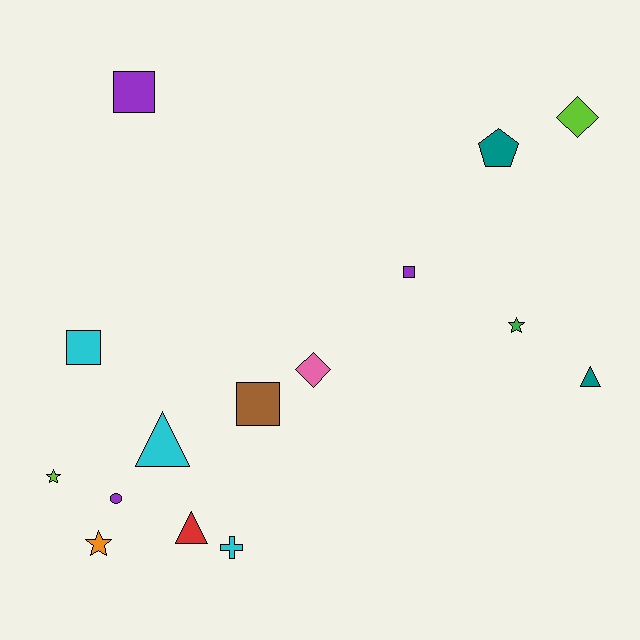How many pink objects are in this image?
There is 1 pink object.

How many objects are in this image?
There are 15 objects.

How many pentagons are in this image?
There is 1 pentagon.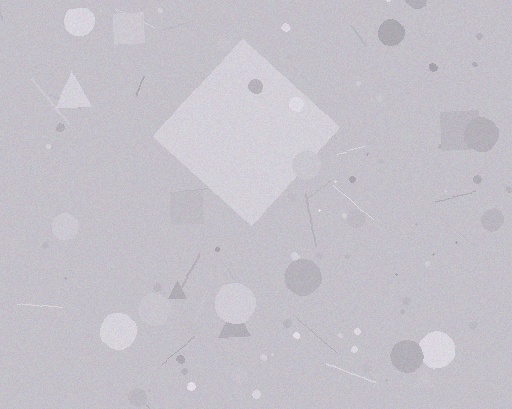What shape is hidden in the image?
A diamond is hidden in the image.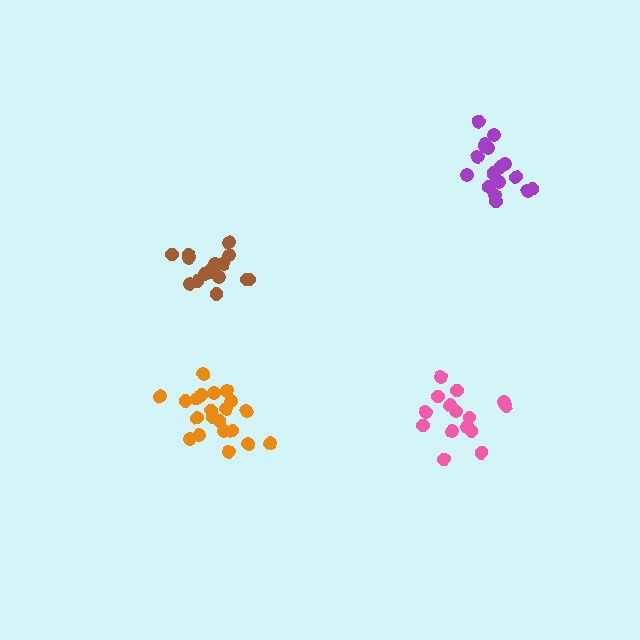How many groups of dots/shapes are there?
There are 4 groups.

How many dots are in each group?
Group 1: 15 dots, Group 2: 18 dots, Group 3: 16 dots, Group 4: 21 dots (70 total).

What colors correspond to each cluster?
The clusters are colored: pink, purple, brown, orange.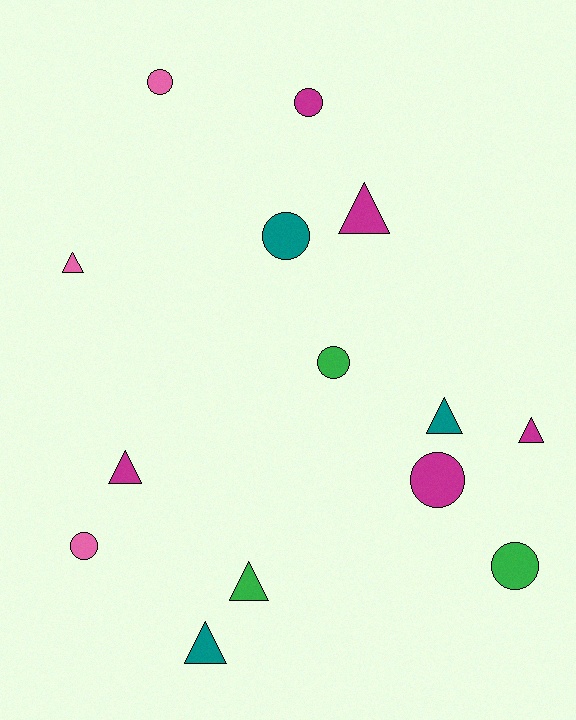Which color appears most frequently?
Magenta, with 5 objects.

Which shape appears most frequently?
Circle, with 7 objects.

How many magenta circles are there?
There are 2 magenta circles.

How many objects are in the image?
There are 14 objects.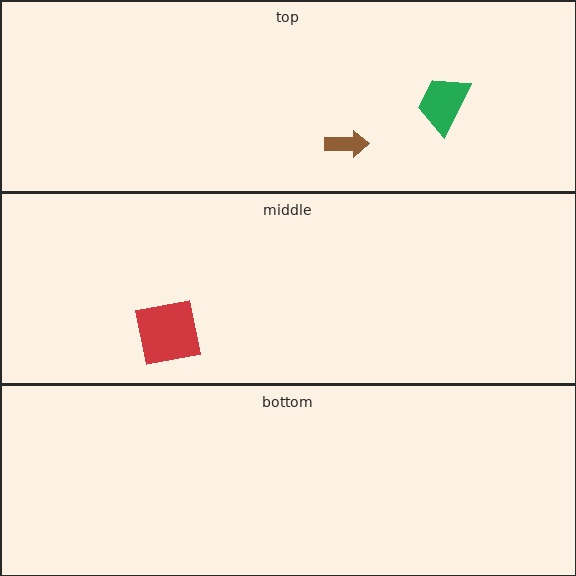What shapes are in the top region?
The green trapezoid, the brown arrow.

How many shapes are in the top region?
2.